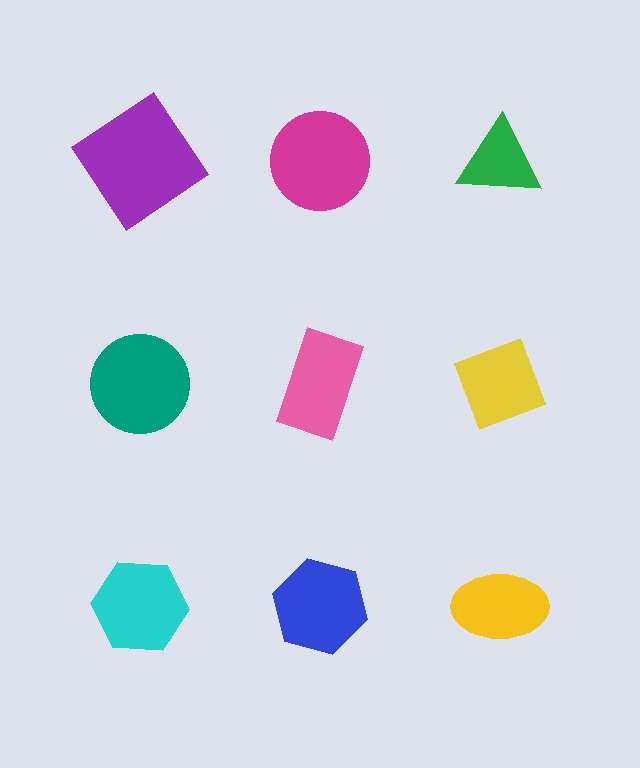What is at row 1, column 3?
A green triangle.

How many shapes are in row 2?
3 shapes.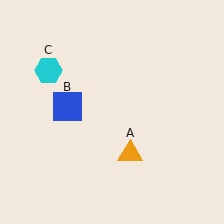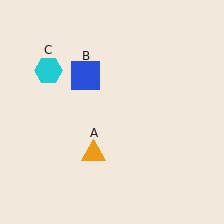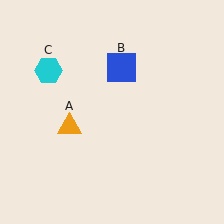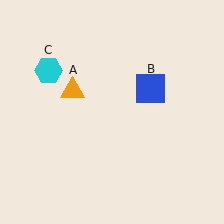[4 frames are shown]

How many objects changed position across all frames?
2 objects changed position: orange triangle (object A), blue square (object B).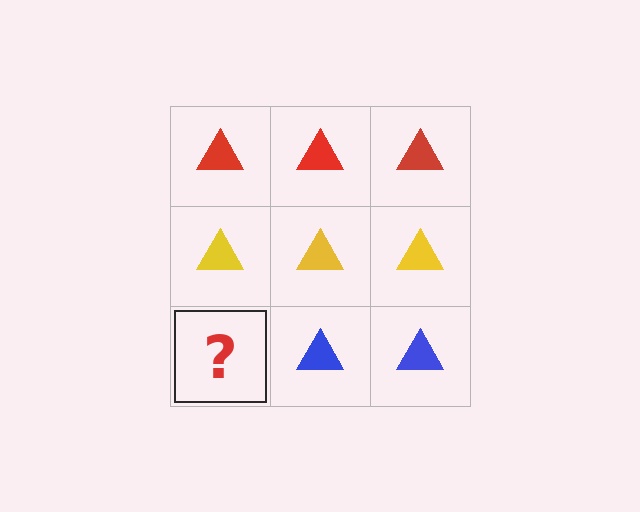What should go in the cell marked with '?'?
The missing cell should contain a blue triangle.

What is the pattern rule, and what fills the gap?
The rule is that each row has a consistent color. The gap should be filled with a blue triangle.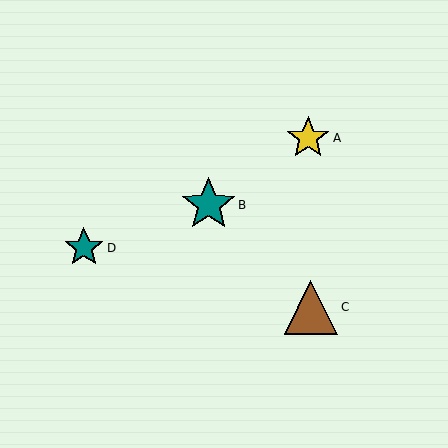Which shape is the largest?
The brown triangle (labeled C) is the largest.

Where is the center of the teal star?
The center of the teal star is at (209, 205).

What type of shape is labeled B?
Shape B is a teal star.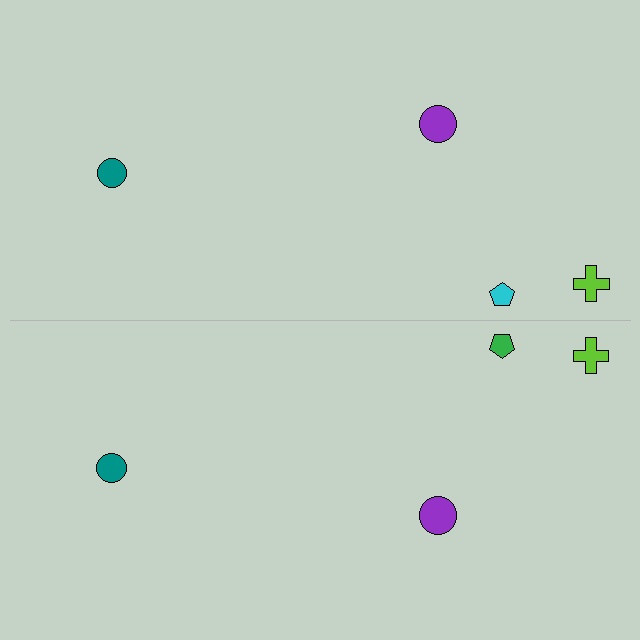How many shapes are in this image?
There are 8 shapes in this image.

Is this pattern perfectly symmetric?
No, the pattern is not perfectly symmetric. The green pentagon on the bottom side breaks the symmetry — its mirror counterpart is cyan.